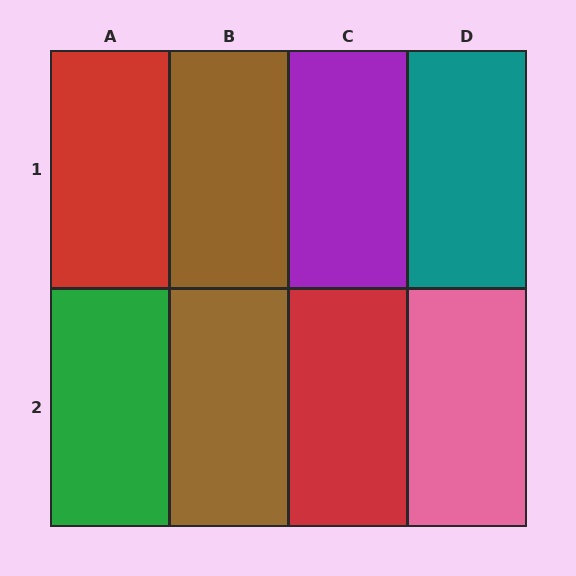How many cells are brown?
2 cells are brown.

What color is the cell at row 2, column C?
Red.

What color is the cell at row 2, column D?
Pink.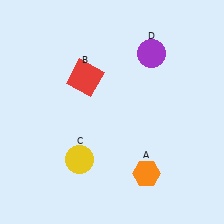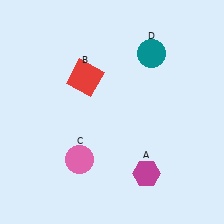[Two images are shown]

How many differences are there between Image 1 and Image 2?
There are 3 differences between the two images.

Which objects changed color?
A changed from orange to magenta. C changed from yellow to pink. D changed from purple to teal.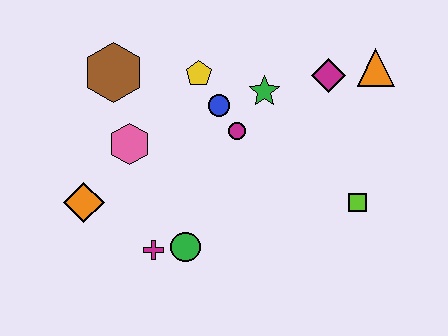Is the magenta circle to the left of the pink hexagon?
No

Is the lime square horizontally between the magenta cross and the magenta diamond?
No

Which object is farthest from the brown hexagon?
The lime square is farthest from the brown hexagon.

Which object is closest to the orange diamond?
The pink hexagon is closest to the orange diamond.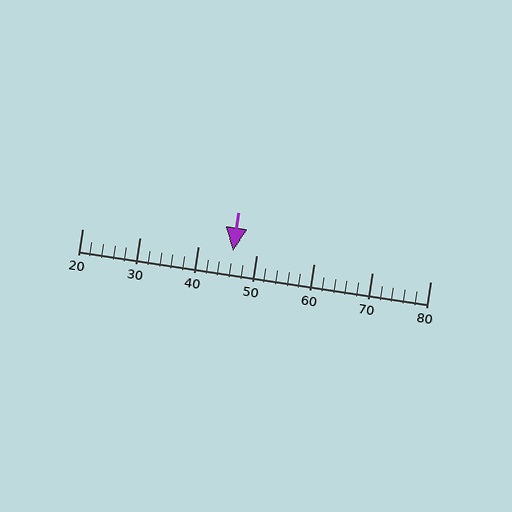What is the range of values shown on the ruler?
The ruler shows values from 20 to 80.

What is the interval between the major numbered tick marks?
The major tick marks are spaced 10 units apart.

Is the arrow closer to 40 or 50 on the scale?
The arrow is closer to 50.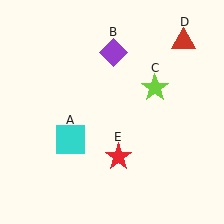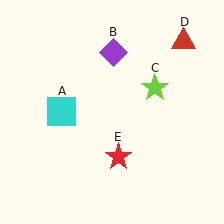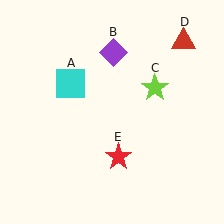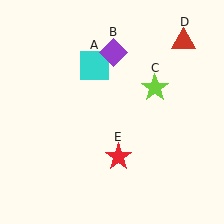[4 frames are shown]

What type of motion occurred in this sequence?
The cyan square (object A) rotated clockwise around the center of the scene.